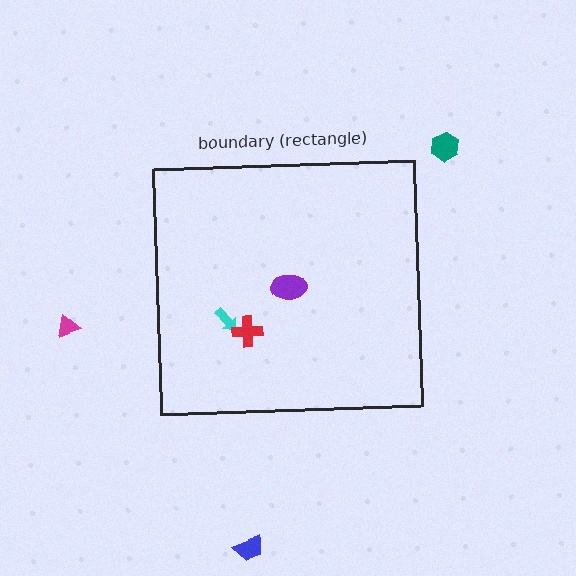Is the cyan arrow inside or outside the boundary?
Inside.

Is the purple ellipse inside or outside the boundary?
Inside.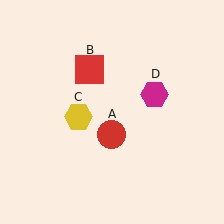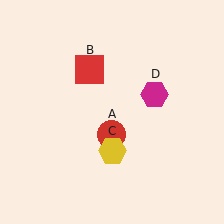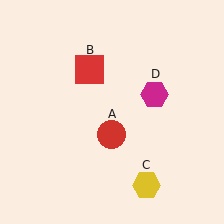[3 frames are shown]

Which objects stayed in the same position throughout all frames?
Red circle (object A) and red square (object B) and magenta hexagon (object D) remained stationary.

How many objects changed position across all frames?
1 object changed position: yellow hexagon (object C).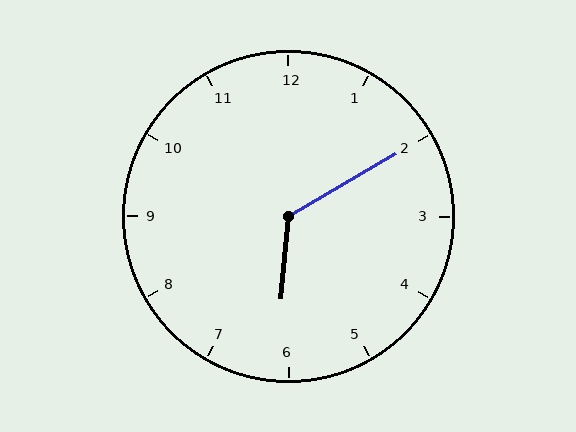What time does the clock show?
6:10.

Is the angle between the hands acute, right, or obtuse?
It is obtuse.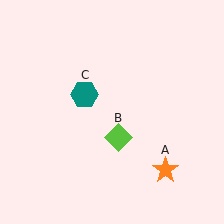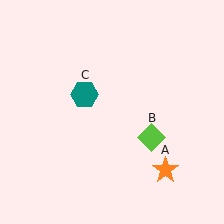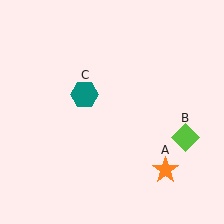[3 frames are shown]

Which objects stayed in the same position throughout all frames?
Orange star (object A) and teal hexagon (object C) remained stationary.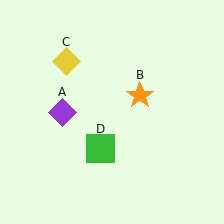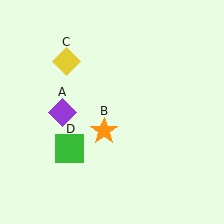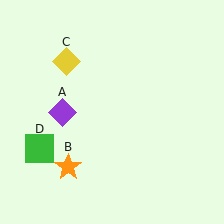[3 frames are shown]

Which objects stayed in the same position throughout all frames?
Purple diamond (object A) and yellow diamond (object C) remained stationary.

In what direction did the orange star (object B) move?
The orange star (object B) moved down and to the left.